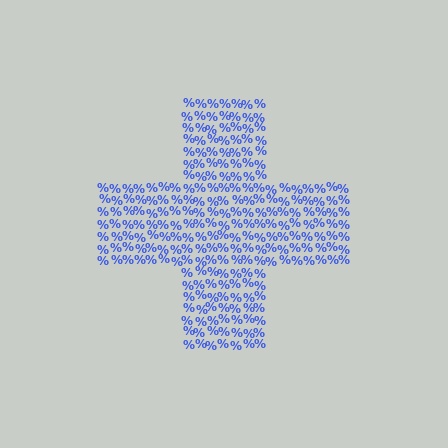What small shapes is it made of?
It is made of small percent signs.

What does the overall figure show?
The overall figure shows a cross.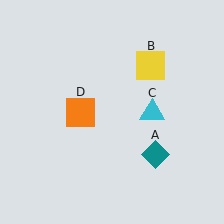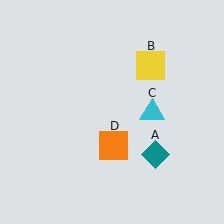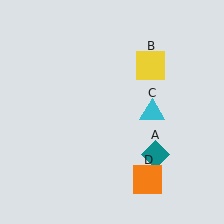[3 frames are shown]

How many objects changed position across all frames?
1 object changed position: orange square (object D).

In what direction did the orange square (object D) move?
The orange square (object D) moved down and to the right.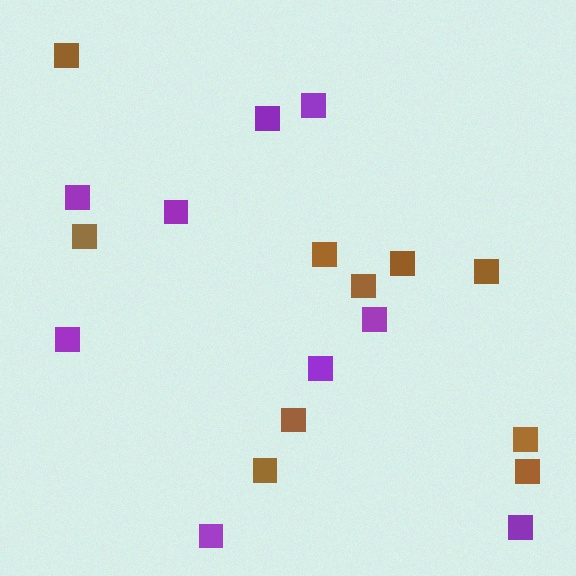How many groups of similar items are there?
There are 2 groups: one group of brown squares (10) and one group of purple squares (9).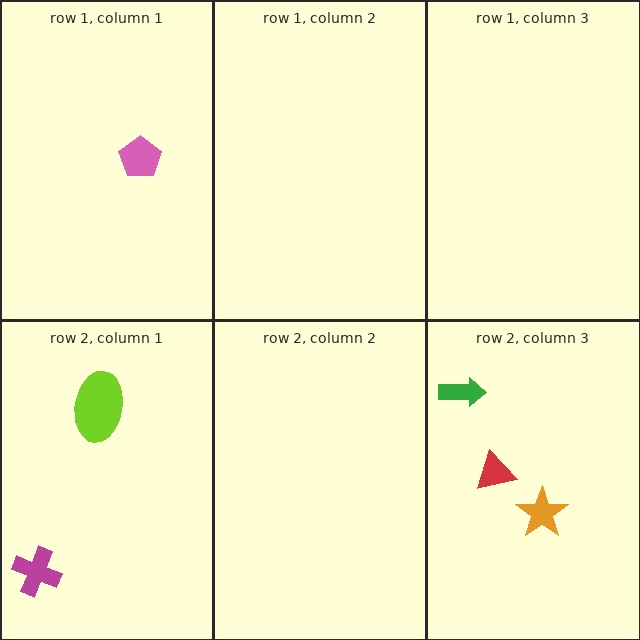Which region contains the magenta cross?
The row 2, column 1 region.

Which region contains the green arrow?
The row 2, column 3 region.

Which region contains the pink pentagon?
The row 1, column 1 region.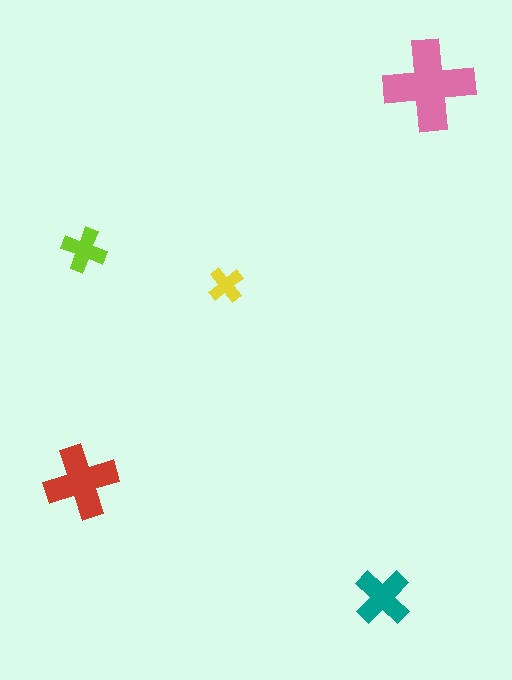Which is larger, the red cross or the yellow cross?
The red one.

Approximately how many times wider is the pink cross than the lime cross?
About 2 times wider.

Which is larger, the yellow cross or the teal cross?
The teal one.